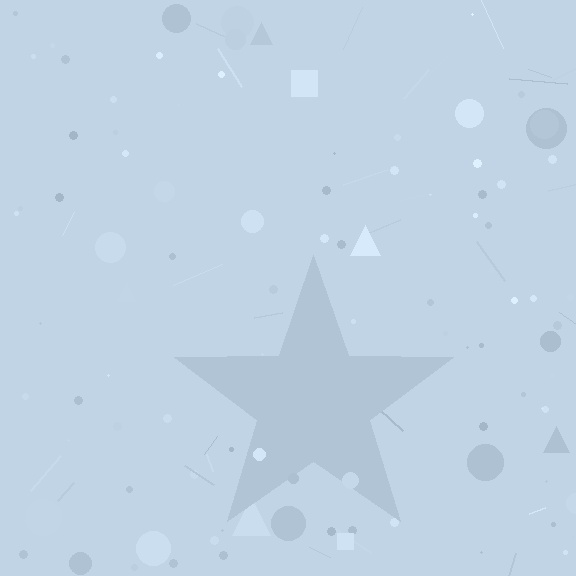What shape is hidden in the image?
A star is hidden in the image.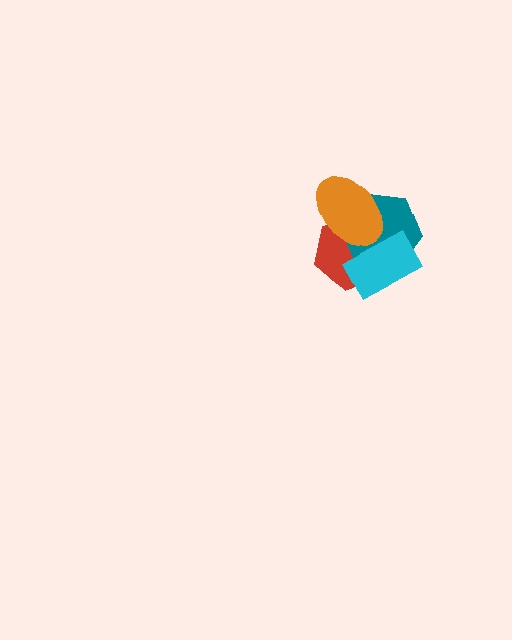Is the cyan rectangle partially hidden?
Yes, it is partially covered by another shape.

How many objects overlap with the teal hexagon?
3 objects overlap with the teal hexagon.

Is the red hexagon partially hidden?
Yes, it is partially covered by another shape.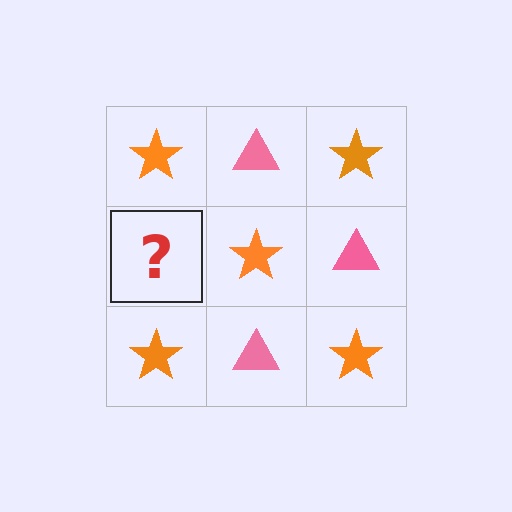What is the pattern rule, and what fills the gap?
The rule is that it alternates orange star and pink triangle in a checkerboard pattern. The gap should be filled with a pink triangle.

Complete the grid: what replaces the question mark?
The question mark should be replaced with a pink triangle.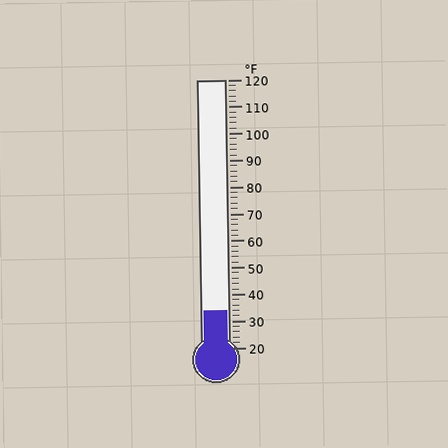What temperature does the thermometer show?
The thermometer shows approximately 34°F.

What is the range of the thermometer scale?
The thermometer scale ranges from 20°F to 120°F.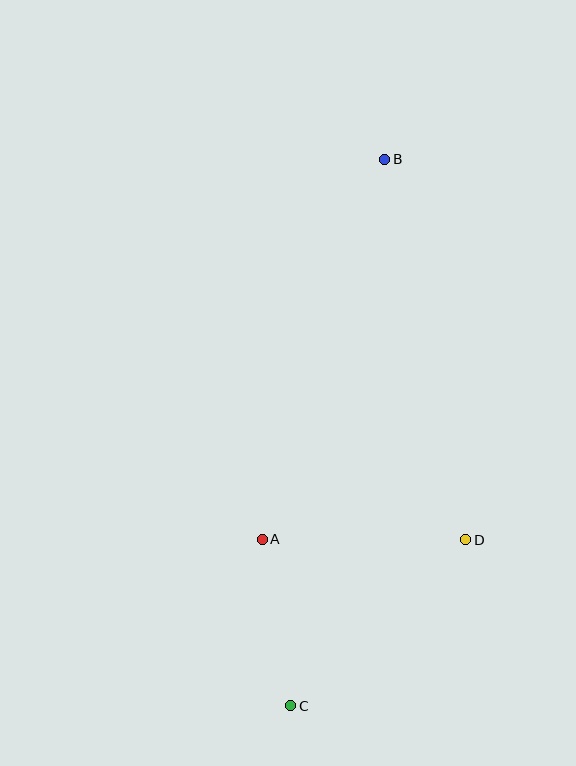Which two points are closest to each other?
Points A and C are closest to each other.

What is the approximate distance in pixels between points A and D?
The distance between A and D is approximately 203 pixels.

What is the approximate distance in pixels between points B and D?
The distance between B and D is approximately 389 pixels.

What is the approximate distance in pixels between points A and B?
The distance between A and B is approximately 399 pixels.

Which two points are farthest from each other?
Points B and C are farthest from each other.